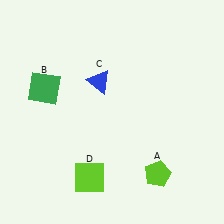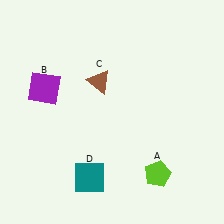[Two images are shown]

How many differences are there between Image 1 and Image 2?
There are 3 differences between the two images.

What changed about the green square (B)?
In Image 1, B is green. In Image 2, it changed to purple.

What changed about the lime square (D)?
In Image 1, D is lime. In Image 2, it changed to teal.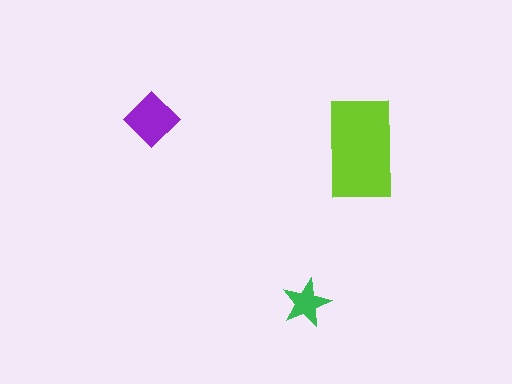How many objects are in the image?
There are 3 objects in the image.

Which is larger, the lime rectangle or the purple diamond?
The lime rectangle.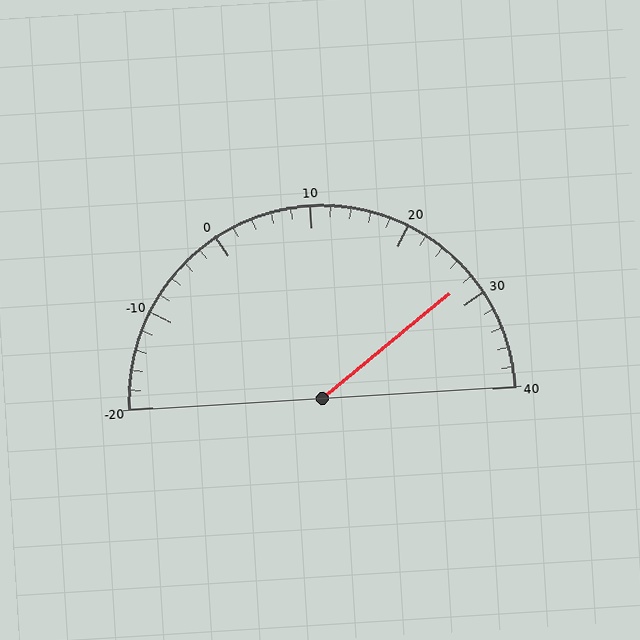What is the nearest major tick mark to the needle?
The nearest major tick mark is 30.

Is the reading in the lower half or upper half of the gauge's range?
The reading is in the upper half of the range (-20 to 40).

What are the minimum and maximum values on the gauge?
The gauge ranges from -20 to 40.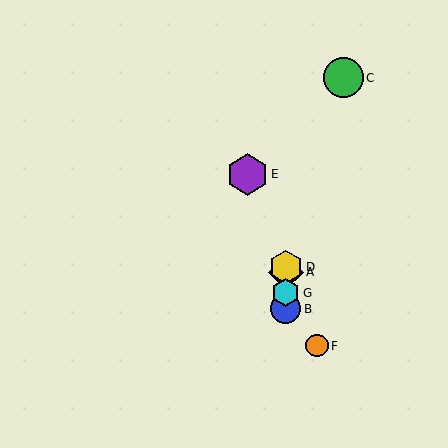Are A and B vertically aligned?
Yes, both are at x≈286.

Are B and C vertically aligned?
No, B is at x≈286 and C is at x≈343.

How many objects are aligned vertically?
4 objects (A, B, D, G) are aligned vertically.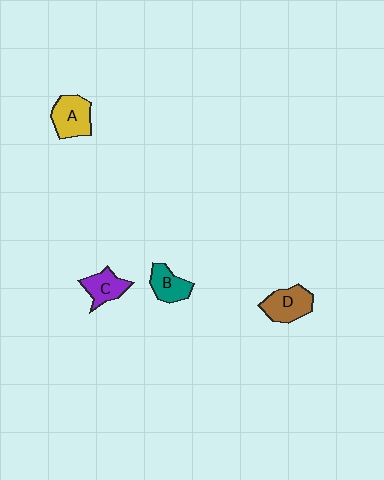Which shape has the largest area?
Shape A (yellow).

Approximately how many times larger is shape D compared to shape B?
Approximately 1.3 times.